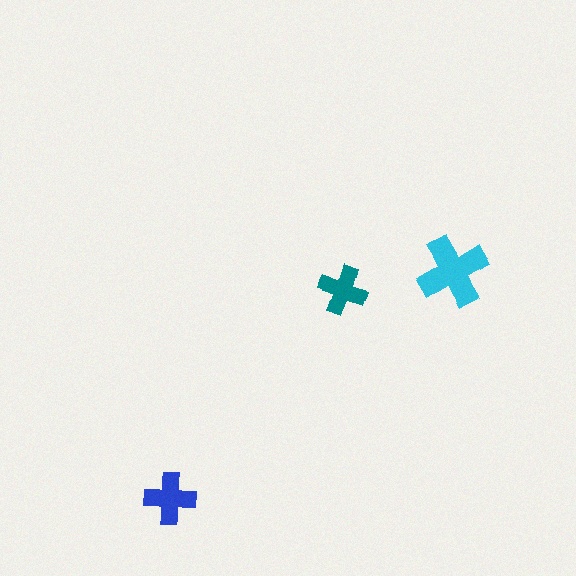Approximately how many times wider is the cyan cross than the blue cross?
About 1.5 times wider.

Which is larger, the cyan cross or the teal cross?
The cyan one.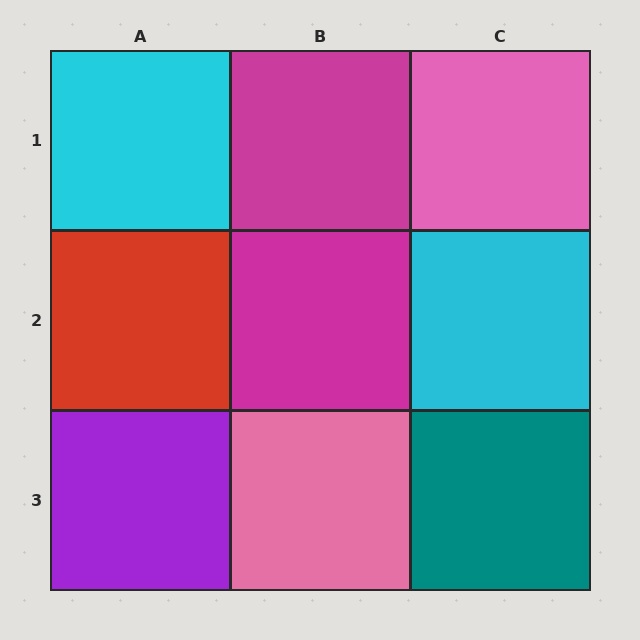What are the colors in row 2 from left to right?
Red, magenta, cyan.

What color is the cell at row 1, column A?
Cyan.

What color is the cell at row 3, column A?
Purple.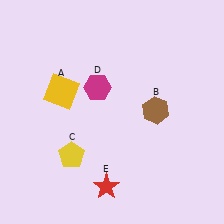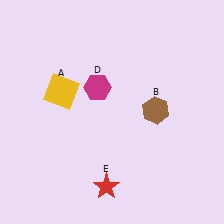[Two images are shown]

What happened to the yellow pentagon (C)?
The yellow pentagon (C) was removed in Image 2. It was in the bottom-left area of Image 1.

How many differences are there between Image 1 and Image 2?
There is 1 difference between the two images.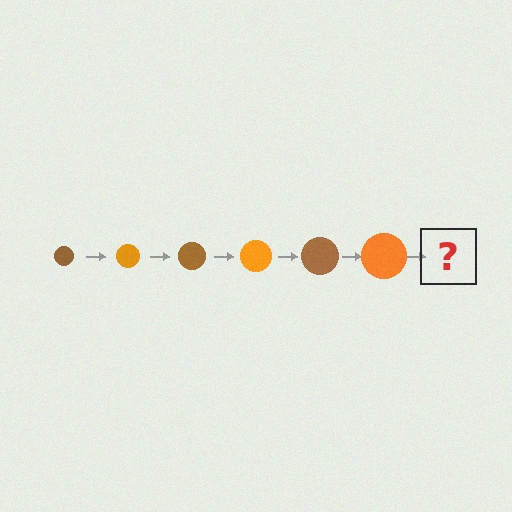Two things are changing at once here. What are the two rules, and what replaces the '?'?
The two rules are that the circle grows larger each step and the color cycles through brown and orange. The '?' should be a brown circle, larger than the previous one.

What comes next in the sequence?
The next element should be a brown circle, larger than the previous one.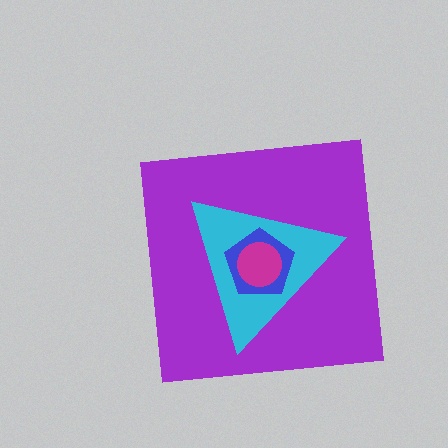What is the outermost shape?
The purple square.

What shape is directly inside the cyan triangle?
The blue pentagon.